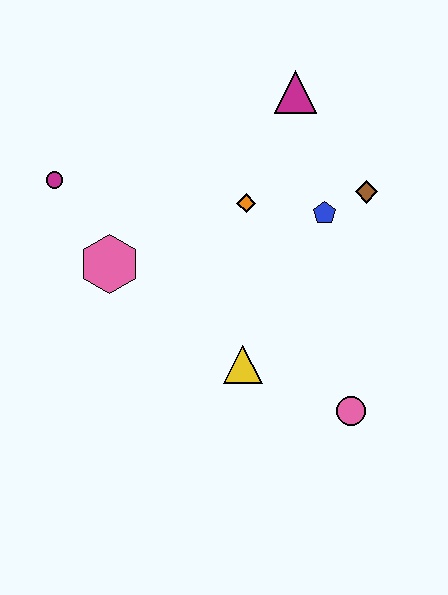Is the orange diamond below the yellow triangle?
No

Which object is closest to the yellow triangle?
The pink circle is closest to the yellow triangle.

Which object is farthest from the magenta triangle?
The pink circle is farthest from the magenta triangle.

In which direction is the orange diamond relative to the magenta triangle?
The orange diamond is below the magenta triangle.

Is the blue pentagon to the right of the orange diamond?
Yes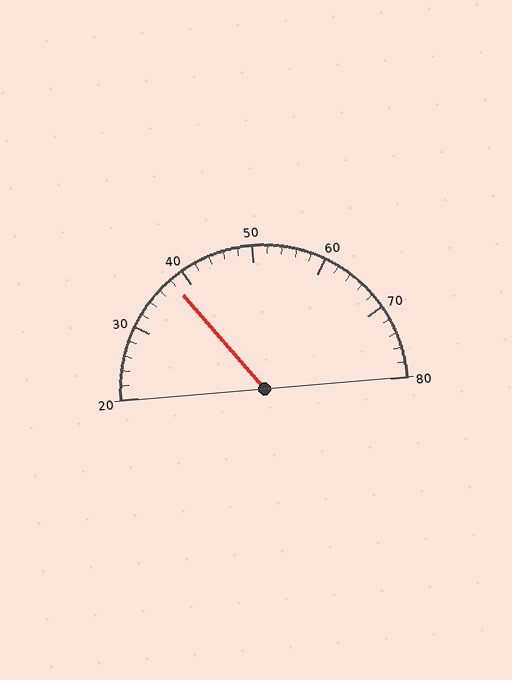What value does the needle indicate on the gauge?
The needle indicates approximately 38.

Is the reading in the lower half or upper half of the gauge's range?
The reading is in the lower half of the range (20 to 80).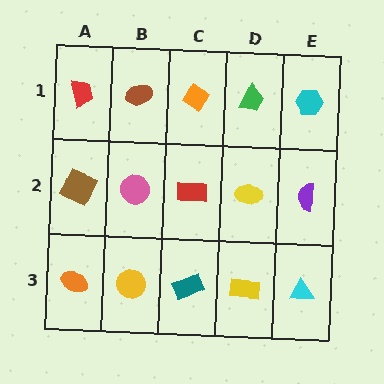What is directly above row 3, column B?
A pink circle.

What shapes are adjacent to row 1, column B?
A pink circle (row 2, column B), a red trapezoid (row 1, column A), an orange diamond (row 1, column C).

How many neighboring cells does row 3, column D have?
3.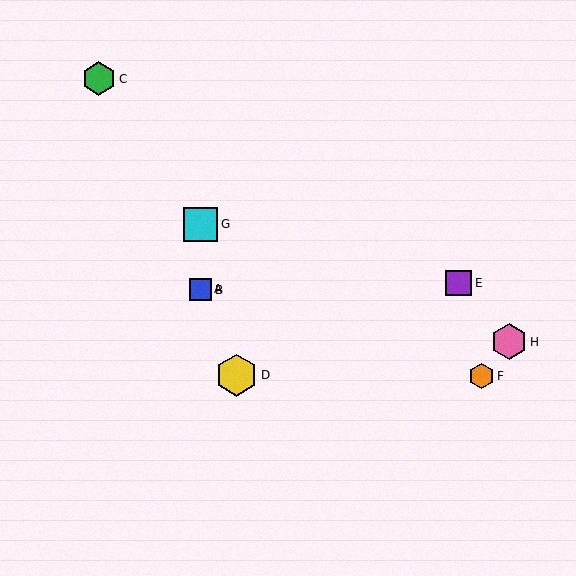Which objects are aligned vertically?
Objects A, B, G are aligned vertically.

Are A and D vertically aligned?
No, A is at x≈201 and D is at x≈237.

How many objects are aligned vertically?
3 objects (A, B, G) are aligned vertically.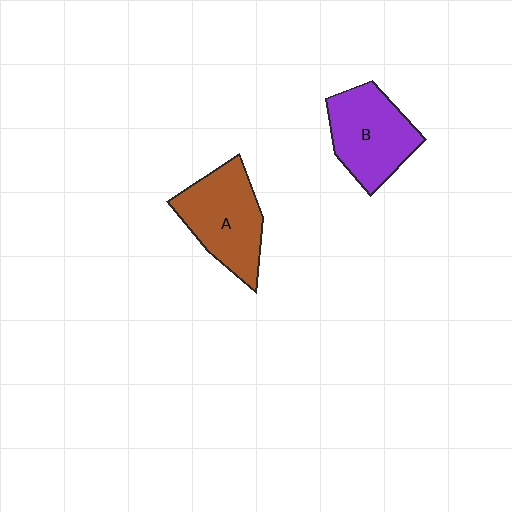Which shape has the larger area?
Shape A (brown).